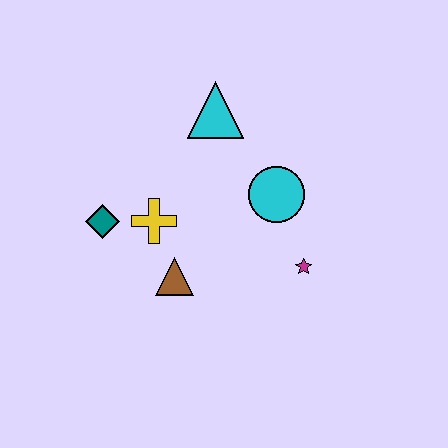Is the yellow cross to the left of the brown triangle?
Yes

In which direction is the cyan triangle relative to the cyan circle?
The cyan triangle is above the cyan circle.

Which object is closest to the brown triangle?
The yellow cross is closest to the brown triangle.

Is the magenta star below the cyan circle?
Yes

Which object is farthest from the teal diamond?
The magenta star is farthest from the teal diamond.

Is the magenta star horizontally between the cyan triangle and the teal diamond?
No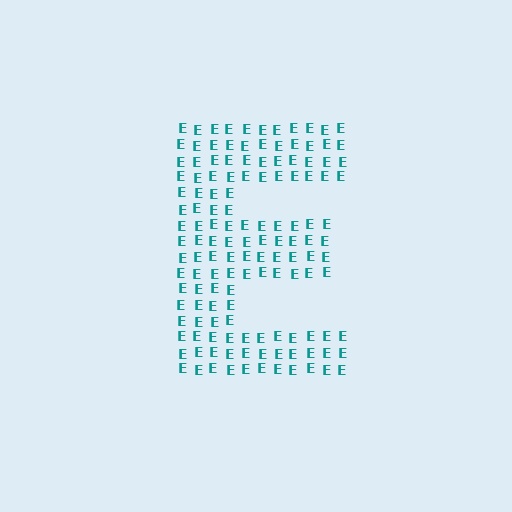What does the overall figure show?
The overall figure shows the letter E.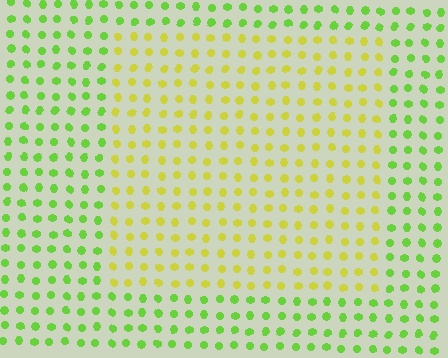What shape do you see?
I see a rectangle.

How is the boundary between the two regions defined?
The boundary is defined purely by a slight shift in hue (about 40 degrees). Spacing, size, and orientation are identical on both sides.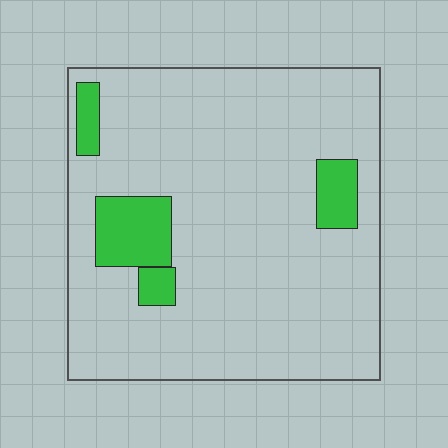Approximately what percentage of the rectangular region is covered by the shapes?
Approximately 10%.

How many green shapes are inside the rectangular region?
4.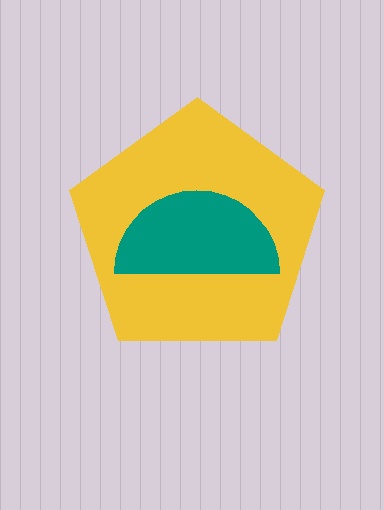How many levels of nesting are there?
2.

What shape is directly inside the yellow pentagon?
The teal semicircle.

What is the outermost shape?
The yellow pentagon.